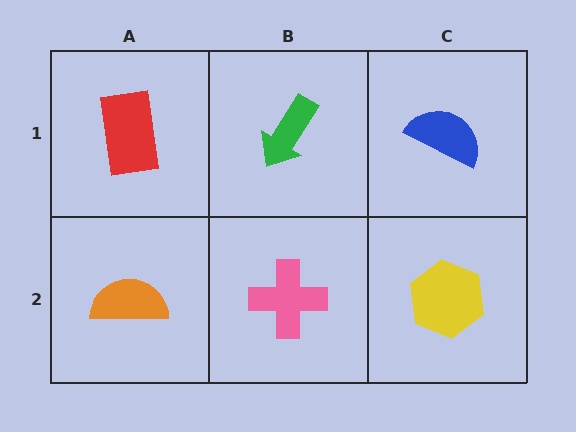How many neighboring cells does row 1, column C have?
2.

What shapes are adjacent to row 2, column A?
A red rectangle (row 1, column A), a pink cross (row 2, column B).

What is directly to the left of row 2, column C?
A pink cross.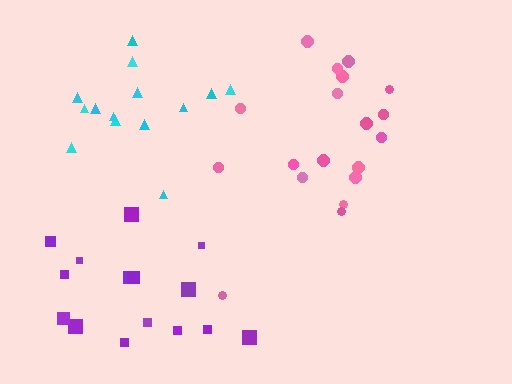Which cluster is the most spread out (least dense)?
Pink.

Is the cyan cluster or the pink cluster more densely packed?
Cyan.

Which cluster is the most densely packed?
Cyan.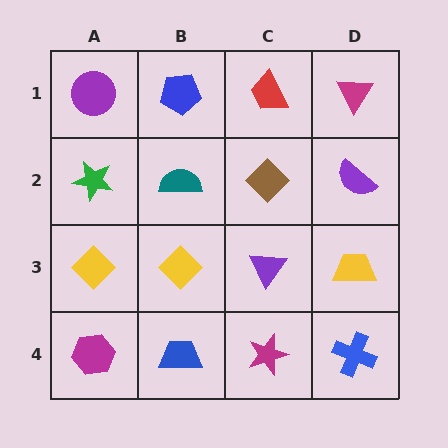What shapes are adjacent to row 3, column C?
A brown diamond (row 2, column C), a magenta star (row 4, column C), a yellow diamond (row 3, column B), a yellow trapezoid (row 3, column D).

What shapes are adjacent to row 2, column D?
A magenta triangle (row 1, column D), a yellow trapezoid (row 3, column D), a brown diamond (row 2, column C).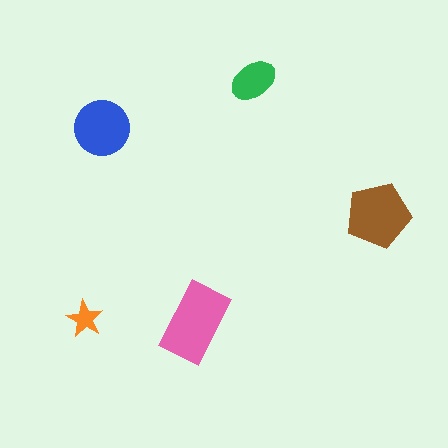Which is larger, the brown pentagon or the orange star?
The brown pentagon.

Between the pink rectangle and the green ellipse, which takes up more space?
The pink rectangle.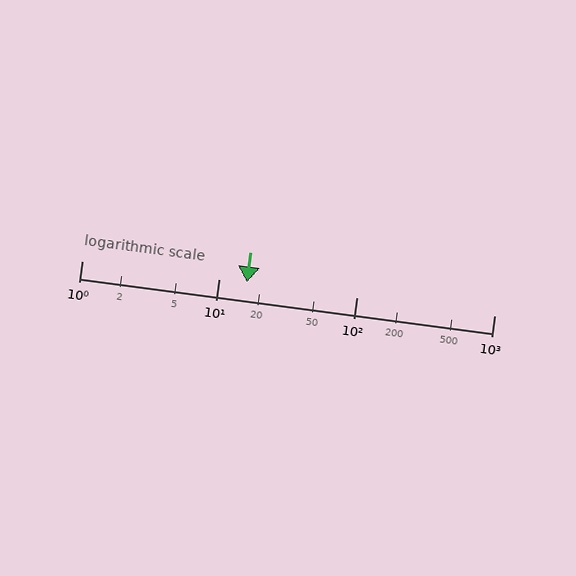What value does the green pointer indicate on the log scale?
The pointer indicates approximately 16.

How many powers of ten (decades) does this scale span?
The scale spans 3 decades, from 1 to 1000.